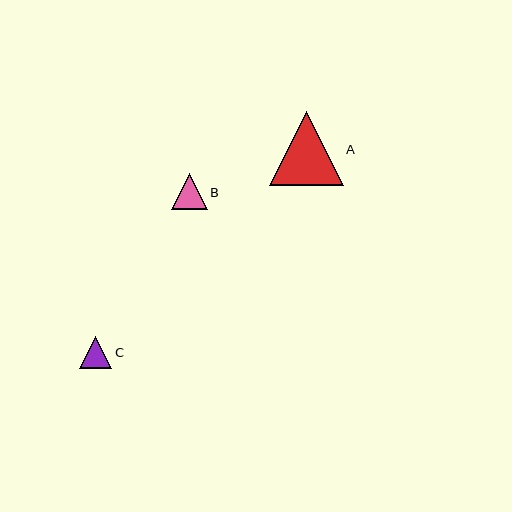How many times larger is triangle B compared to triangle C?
Triangle B is approximately 1.1 times the size of triangle C.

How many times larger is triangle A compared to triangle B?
Triangle A is approximately 2.1 times the size of triangle B.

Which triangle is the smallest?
Triangle C is the smallest with a size of approximately 32 pixels.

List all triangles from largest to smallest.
From largest to smallest: A, B, C.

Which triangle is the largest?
Triangle A is the largest with a size of approximately 74 pixels.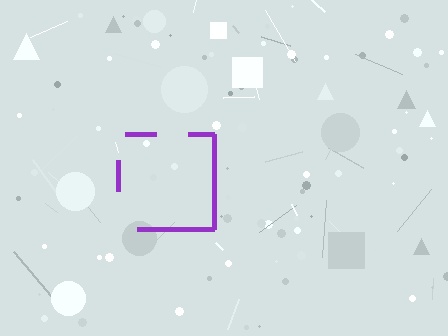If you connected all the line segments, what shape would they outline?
They would outline a square.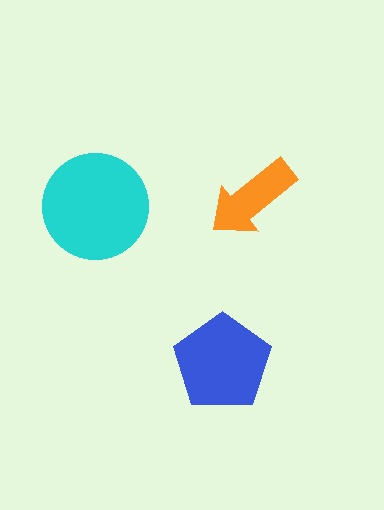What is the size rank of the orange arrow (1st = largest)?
3rd.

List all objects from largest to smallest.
The cyan circle, the blue pentagon, the orange arrow.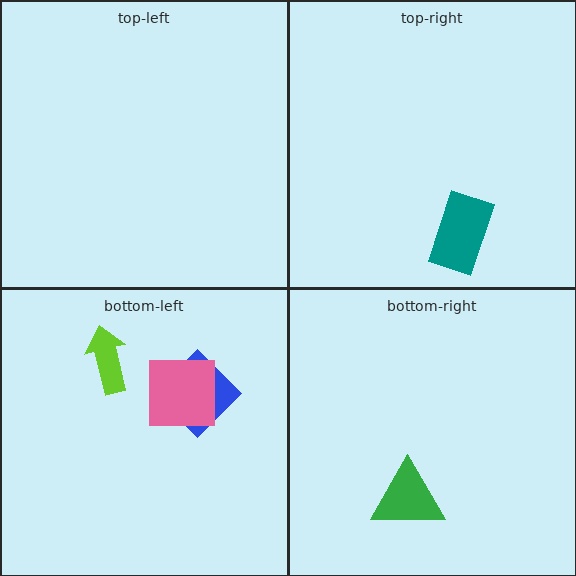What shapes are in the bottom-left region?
The lime arrow, the blue diamond, the pink square.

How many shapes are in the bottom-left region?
3.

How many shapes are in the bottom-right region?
1.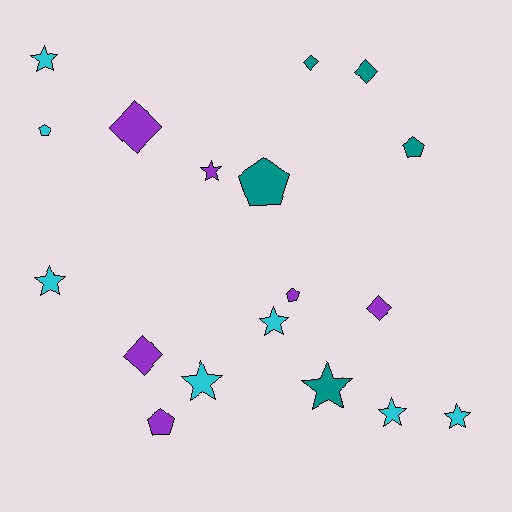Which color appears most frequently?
Cyan, with 7 objects.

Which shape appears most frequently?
Star, with 8 objects.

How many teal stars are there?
There is 1 teal star.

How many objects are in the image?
There are 18 objects.